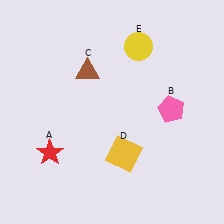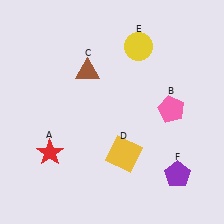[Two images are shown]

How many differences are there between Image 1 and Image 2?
There is 1 difference between the two images.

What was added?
A purple pentagon (F) was added in Image 2.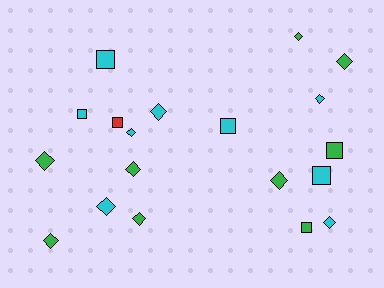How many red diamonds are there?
There are no red diamonds.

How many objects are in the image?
There are 19 objects.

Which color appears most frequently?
Green, with 9 objects.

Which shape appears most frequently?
Diamond, with 12 objects.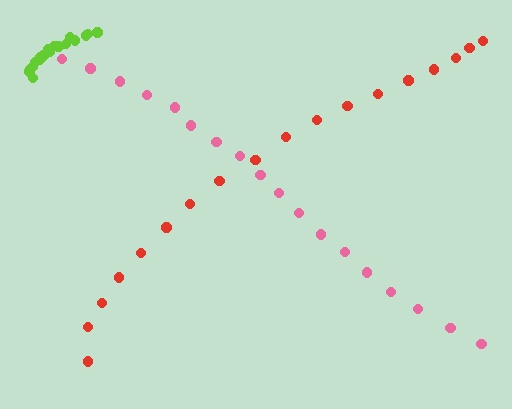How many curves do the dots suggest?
There are 3 distinct paths.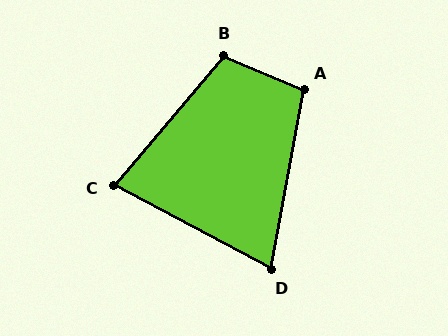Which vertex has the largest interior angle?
B, at approximately 108 degrees.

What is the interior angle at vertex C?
Approximately 77 degrees (acute).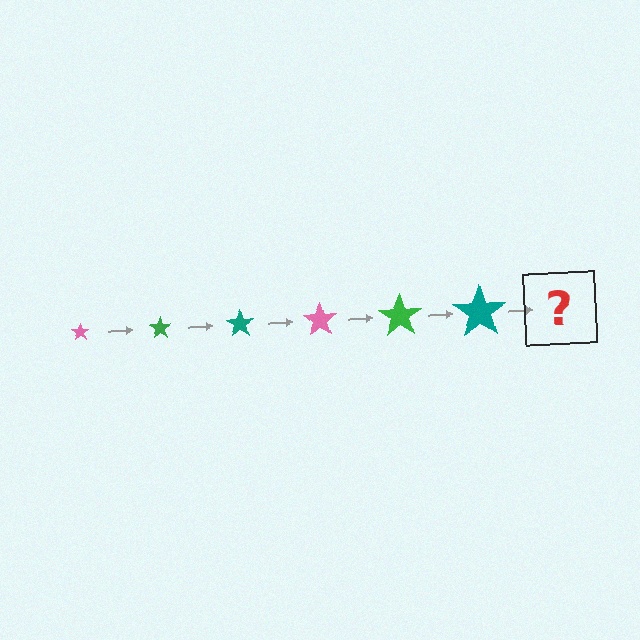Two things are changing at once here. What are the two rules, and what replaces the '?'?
The two rules are that the star grows larger each step and the color cycles through pink, green, and teal. The '?' should be a pink star, larger than the previous one.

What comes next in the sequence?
The next element should be a pink star, larger than the previous one.